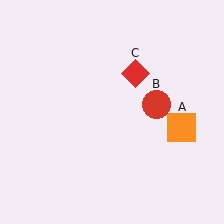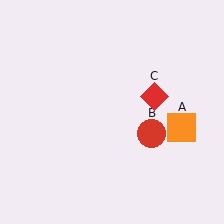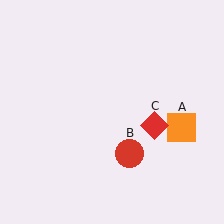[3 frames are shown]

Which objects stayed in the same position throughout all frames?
Orange square (object A) remained stationary.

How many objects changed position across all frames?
2 objects changed position: red circle (object B), red diamond (object C).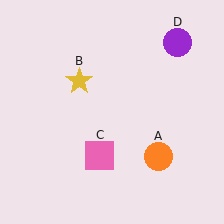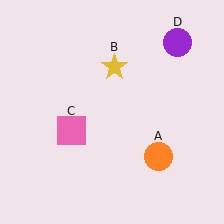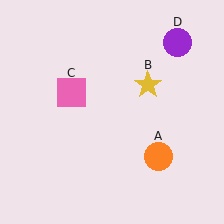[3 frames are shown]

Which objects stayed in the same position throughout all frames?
Orange circle (object A) and purple circle (object D) remained stationary.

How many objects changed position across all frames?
2 objects changed position: yellow star (object B), pink square (object C).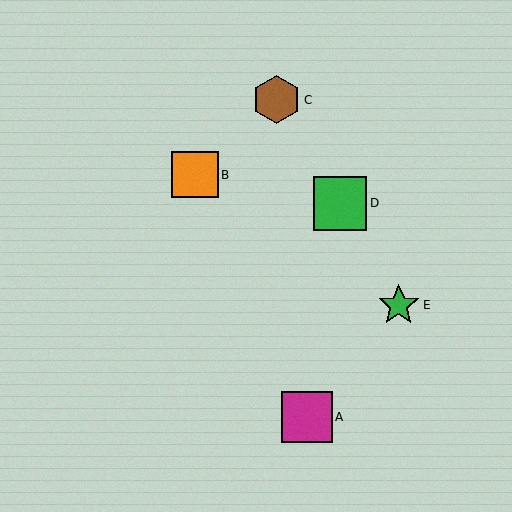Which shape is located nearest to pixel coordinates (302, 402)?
The magenta square (labeled A) at (307, 417) is nearest to that location.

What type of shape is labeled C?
Shape C is a brown hexagon.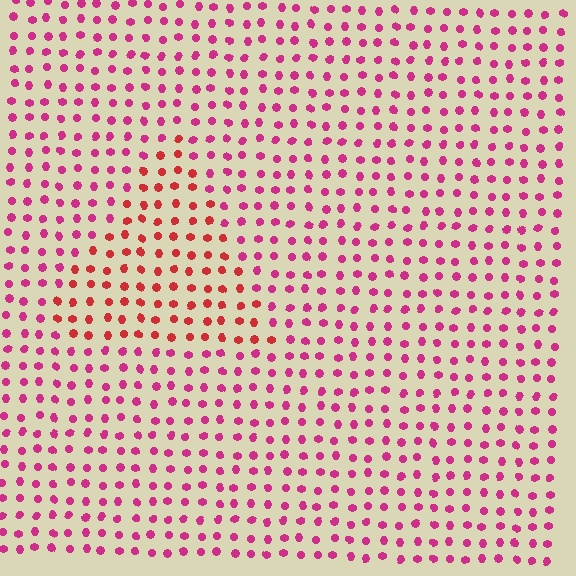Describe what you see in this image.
The image is filled with small magenta elements in a uniform arrangement. A triangle-shaped region is visible where the elements are tinted to a slightly different hue, forming a subtle color boundary.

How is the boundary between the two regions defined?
The boundary is defined purely by a slight shift in hue (about 32 degrees). Spacing, size, and orientation are identical on both sides.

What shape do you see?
I see a triangle.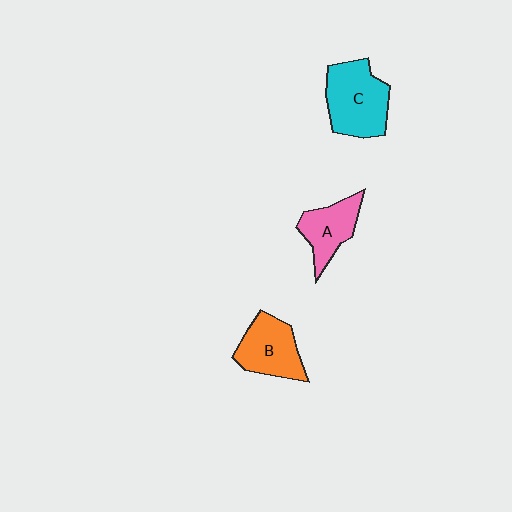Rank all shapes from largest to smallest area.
From largest to smallest: C (cyan), B (orange), A (pink).